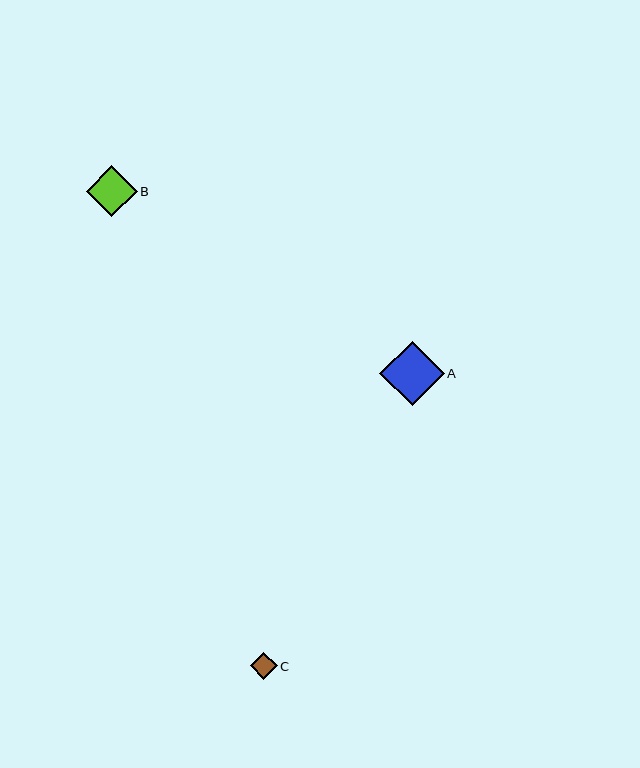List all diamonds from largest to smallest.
From largest to smallest: A, B, C.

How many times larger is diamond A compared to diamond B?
Diamond A is approximately 1.3 times the size of diamond B.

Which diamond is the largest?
Diamond A is the largest with a size of approximately 64 pixels.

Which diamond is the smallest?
Diamond C is the smallest with a size of approximately 27 pixels.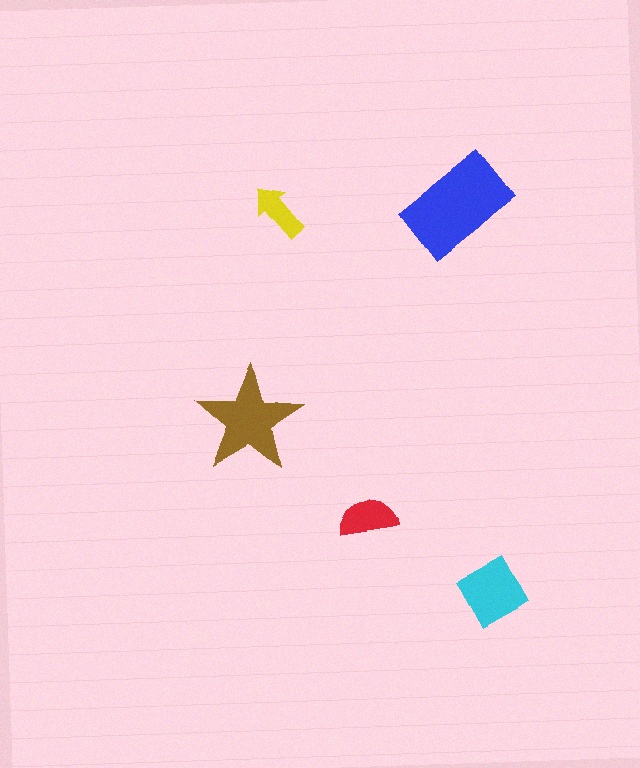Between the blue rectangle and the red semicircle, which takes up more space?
The blue rectangle.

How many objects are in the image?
There are 5 objects in the image.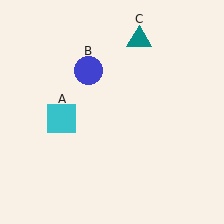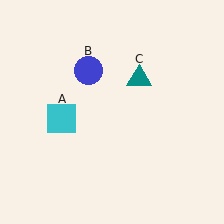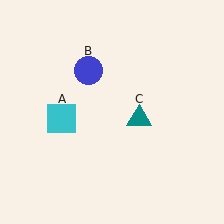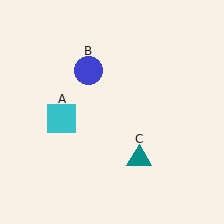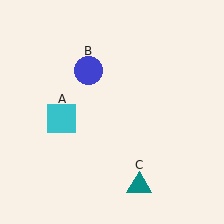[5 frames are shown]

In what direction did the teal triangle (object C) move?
The teal triangle (object C) moved down.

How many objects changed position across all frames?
1 object changed position: teal triangle (object C).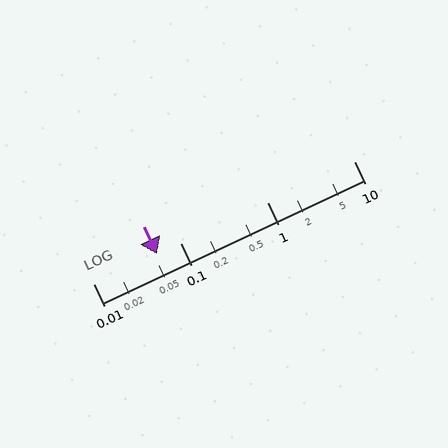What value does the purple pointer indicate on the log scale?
The pointer indicates approximately 0.054.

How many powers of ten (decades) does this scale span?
The scale spans 3 decades, from 0.01 to 10.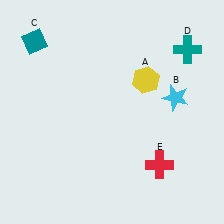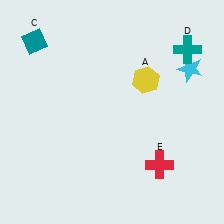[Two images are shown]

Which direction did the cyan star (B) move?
The cyan star (B) moved up.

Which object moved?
The cyan star (B) moved up.